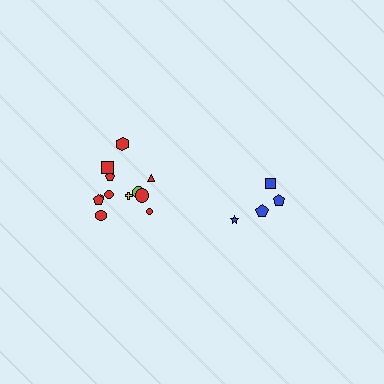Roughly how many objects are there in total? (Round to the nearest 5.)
Roughly 15 objects in total.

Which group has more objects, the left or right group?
The left group.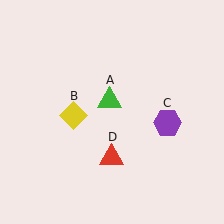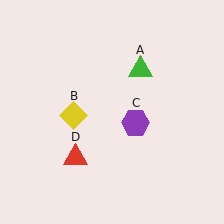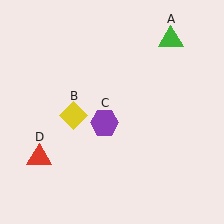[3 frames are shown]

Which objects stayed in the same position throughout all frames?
Yellow diamond (object B) remained stationary.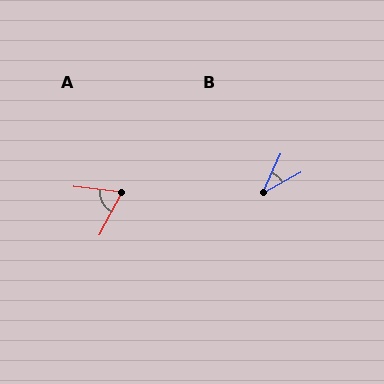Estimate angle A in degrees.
Approximately 68 degrees.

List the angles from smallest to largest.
B (36°), A (68°).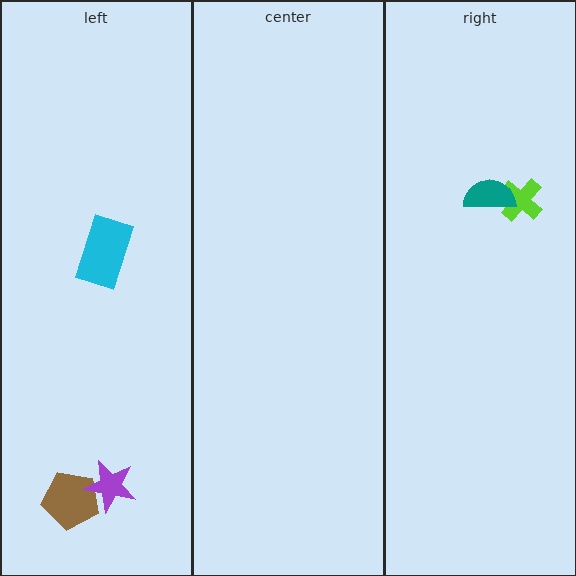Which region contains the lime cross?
The right region.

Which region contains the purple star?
The left region.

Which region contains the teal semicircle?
The right region.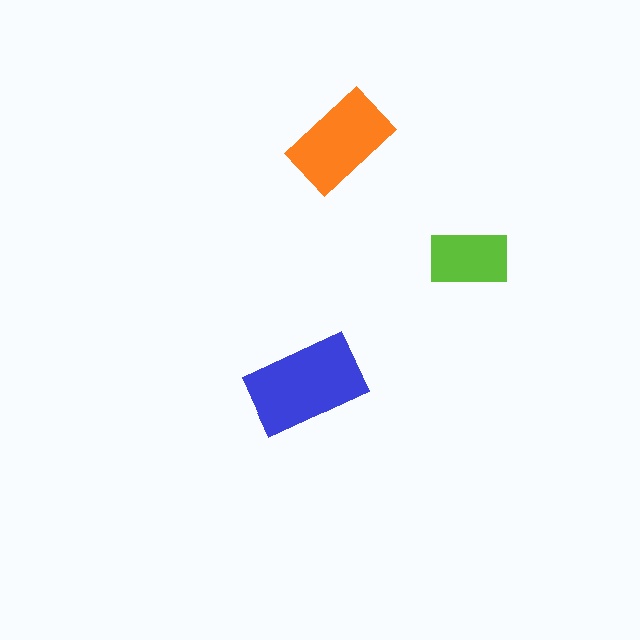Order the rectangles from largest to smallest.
the blue one, the orange one, the lime one.